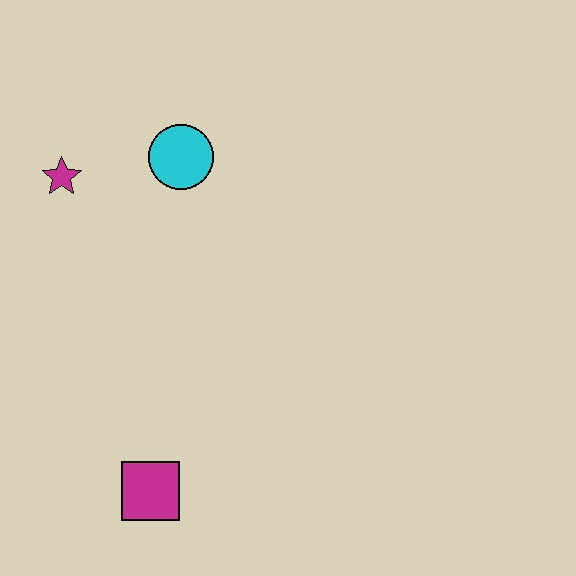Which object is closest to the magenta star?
The cyan circle is closest to the magenta star.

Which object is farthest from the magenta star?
The magenta square is farthest from the magenta star.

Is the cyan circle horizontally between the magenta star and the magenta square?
No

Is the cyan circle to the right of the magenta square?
Yes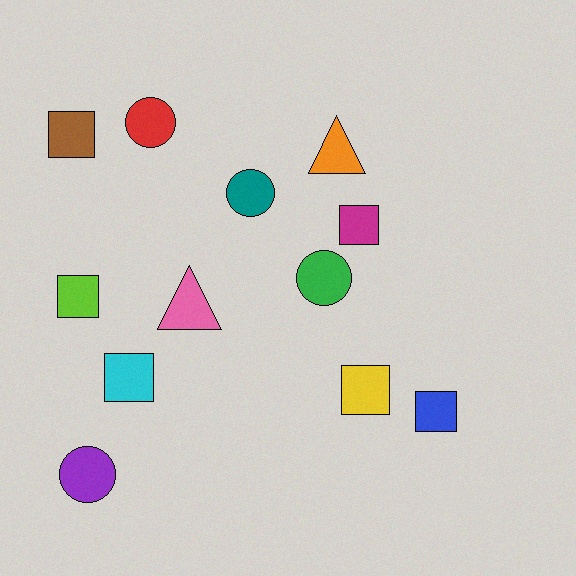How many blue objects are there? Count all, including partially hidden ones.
There is 1 blue object.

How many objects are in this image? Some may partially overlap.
There are 12 objects.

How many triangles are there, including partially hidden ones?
There are 2 triangles.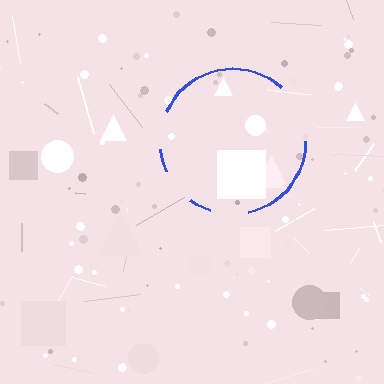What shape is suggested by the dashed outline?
The dashed outline suggests a circle.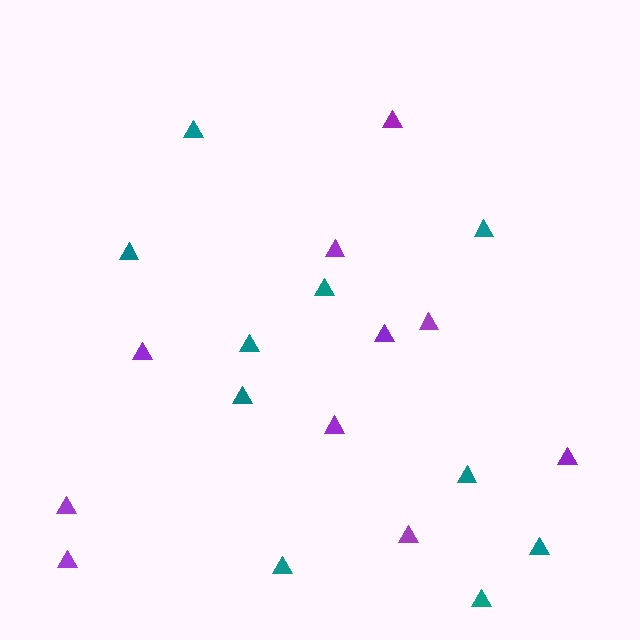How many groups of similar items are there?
There are 2 groups: one group of teal triangles (10) and one group of purple triangles (10).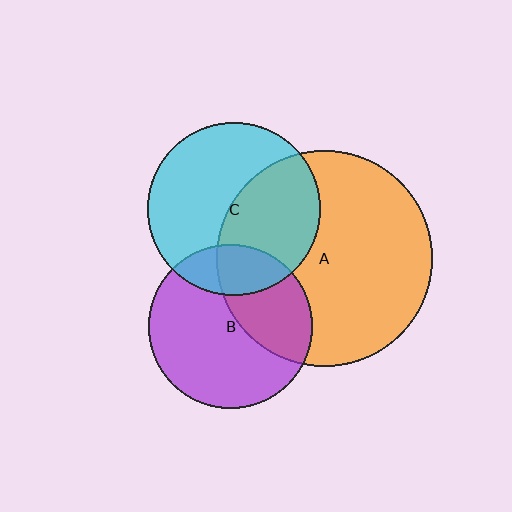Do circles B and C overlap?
Yes.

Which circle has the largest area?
Circle A (orange).